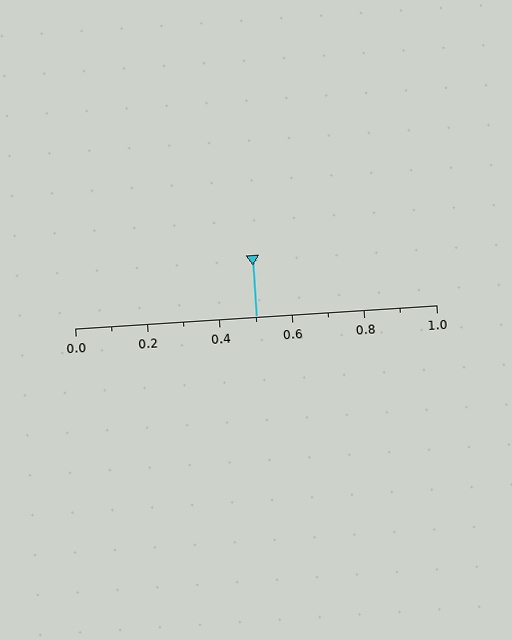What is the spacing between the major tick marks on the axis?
The major ticks are spaced 0.2 apart.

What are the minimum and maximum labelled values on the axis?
The axis runs from 0.0 to 1.0.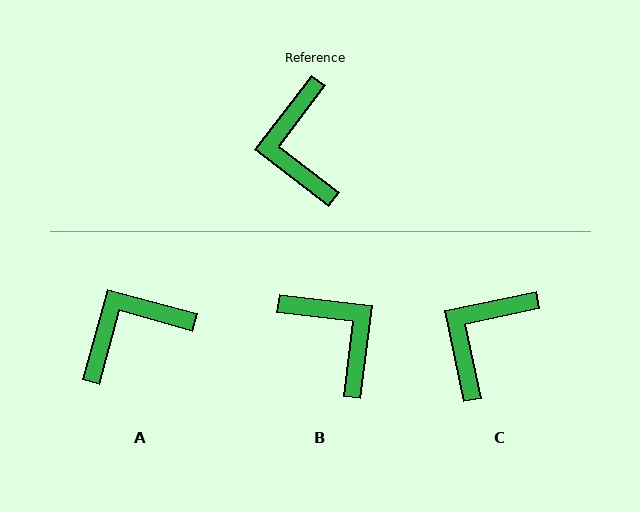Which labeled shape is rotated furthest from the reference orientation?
B, about 150 degrees away.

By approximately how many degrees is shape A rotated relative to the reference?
Approximately 68 degrees clockwise.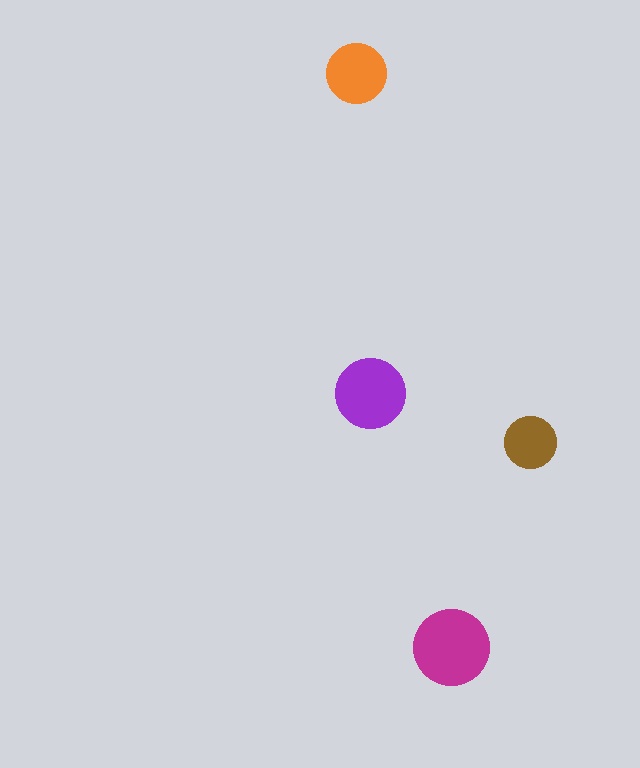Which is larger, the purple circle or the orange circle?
The purple one.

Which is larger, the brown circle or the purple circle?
The purple one.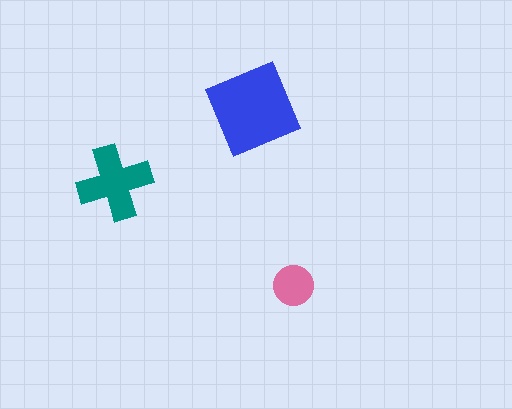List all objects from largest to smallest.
The blue diamond, the teal cross, the pink circle.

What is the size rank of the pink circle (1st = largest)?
3rd.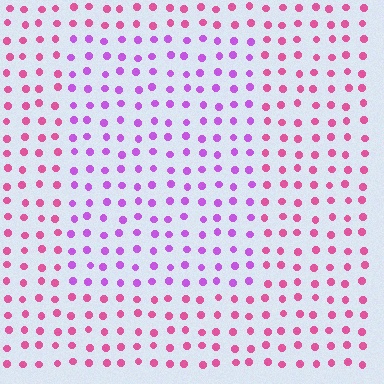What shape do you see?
I see a rectangle.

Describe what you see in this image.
The image is filled with small pink elements in a uniform arrangement. A rectangle-shaped region is visible where the elements are tinted to a slightly different hue, forming a subtle color boundary.